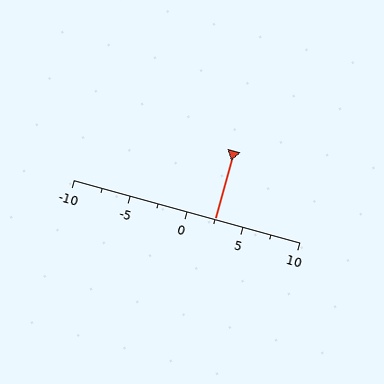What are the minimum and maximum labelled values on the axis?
The axis runs from -10 to 10.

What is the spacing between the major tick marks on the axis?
The major ticks are spaced 5 apart.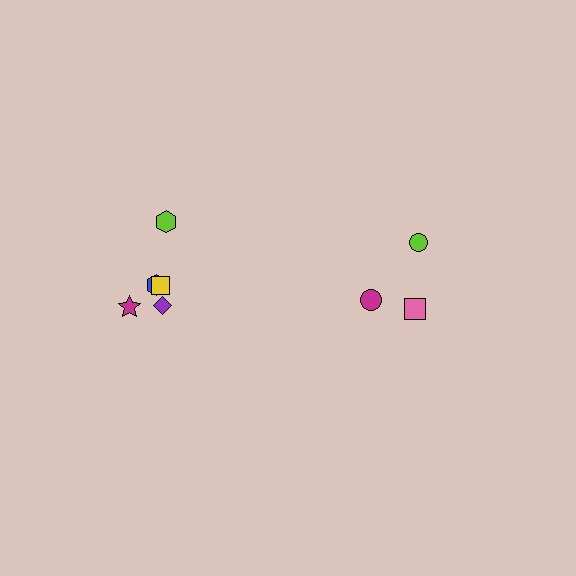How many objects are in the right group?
There are 3 objects.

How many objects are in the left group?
There are 5 objects.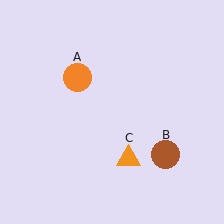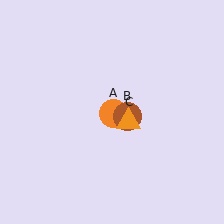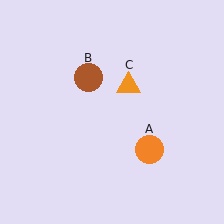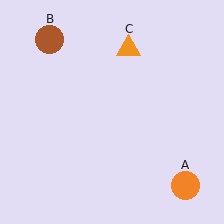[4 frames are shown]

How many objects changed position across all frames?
3 objects changed position: orange circle (object A), brown circle (object B), orange triangle (object C).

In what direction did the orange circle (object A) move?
The orange circle (object A) moved down and to the right.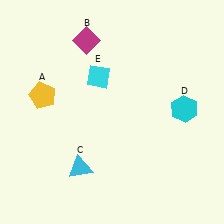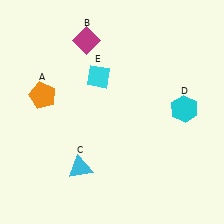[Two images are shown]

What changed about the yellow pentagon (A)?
In Image 1, A is yellow. In Image 2, it changed to orange.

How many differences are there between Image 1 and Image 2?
There is 1 difference between the two images.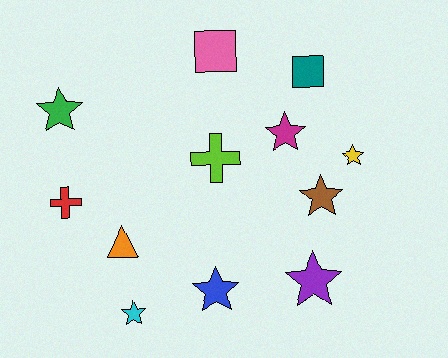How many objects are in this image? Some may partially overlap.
There are 12 objects.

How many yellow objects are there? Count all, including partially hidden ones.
There is 1 yellow object.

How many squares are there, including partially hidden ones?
There are 2 squares.